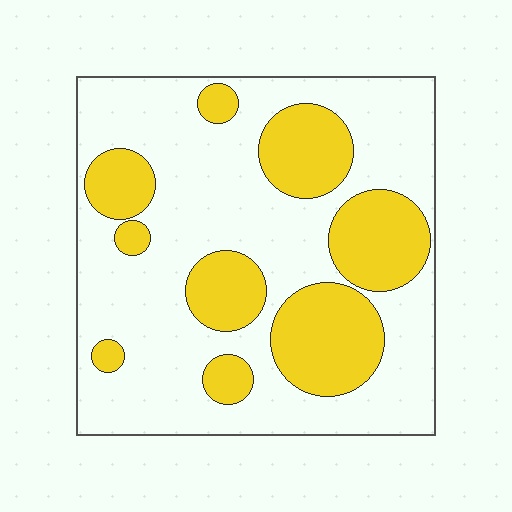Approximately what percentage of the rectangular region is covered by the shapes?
Approximately 30%.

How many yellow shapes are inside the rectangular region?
9.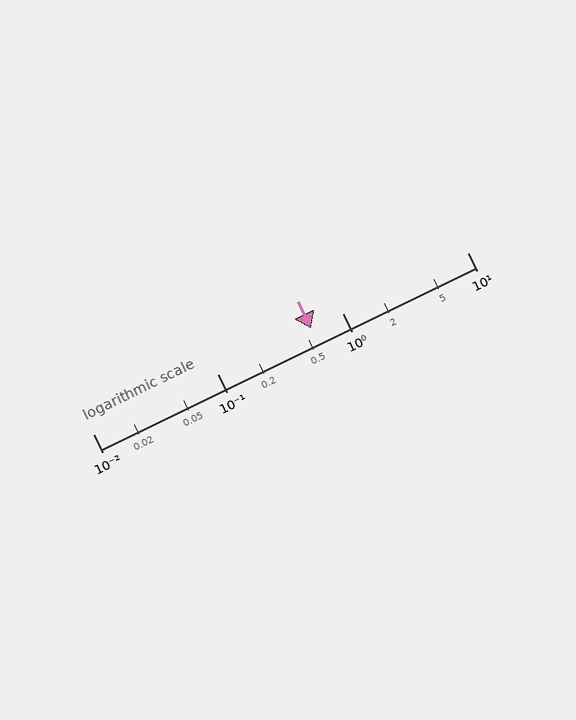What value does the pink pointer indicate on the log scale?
The pointer indicates approximately 0.56.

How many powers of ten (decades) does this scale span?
The scale spans 3 decades, from 0.01 to 10.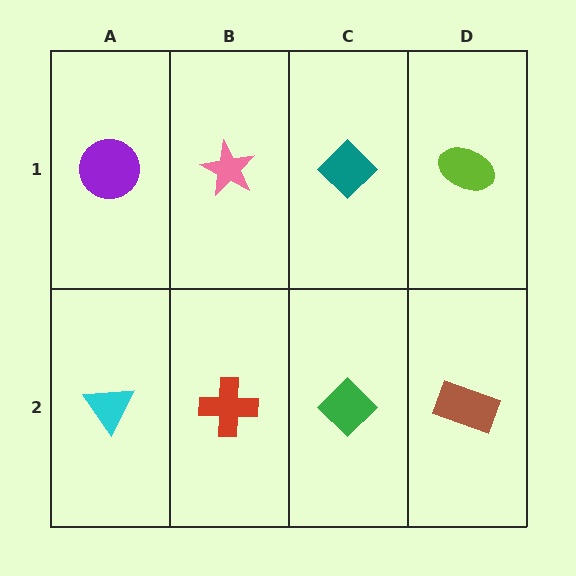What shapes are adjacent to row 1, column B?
A red cross (row 2, column B), a purple circle (row 1, column A), a teal diamond (row 1, column C).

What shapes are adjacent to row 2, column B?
A pink star (row 1, column B), a cyan triangle (row 2, column A), a green diamond (row 2, column C).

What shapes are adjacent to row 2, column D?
A lime ellipse (row 1, column D), a green diamond (row 2, column C).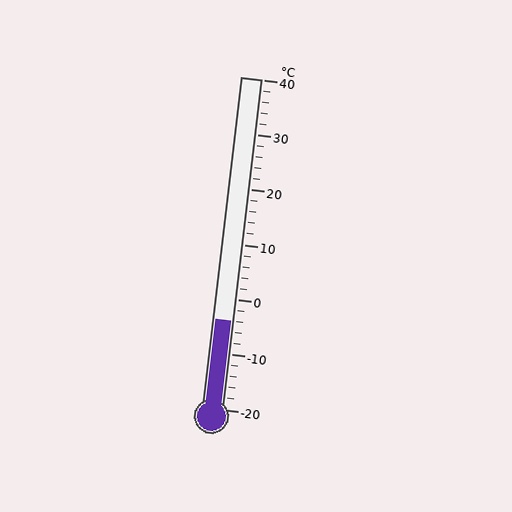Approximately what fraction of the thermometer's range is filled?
The thermometer is filled to approximately 25% of its range.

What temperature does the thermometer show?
The thermometer shows approximately -4°C.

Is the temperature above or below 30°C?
The temperature is below 30°C.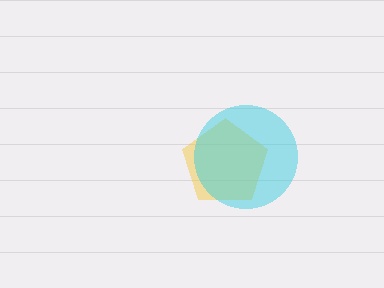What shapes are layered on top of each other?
The layered shapes are: a yellow pentagon, a cyan circle.